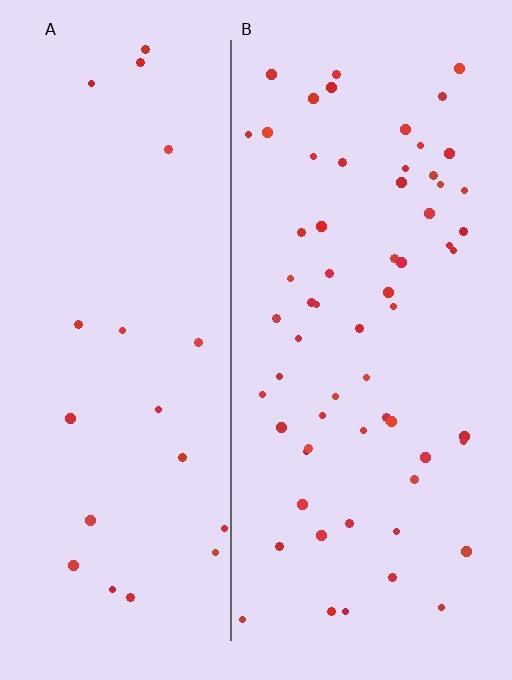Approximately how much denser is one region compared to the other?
Approximately 3.0× — region B over region A.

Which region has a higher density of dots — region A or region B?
B (the right).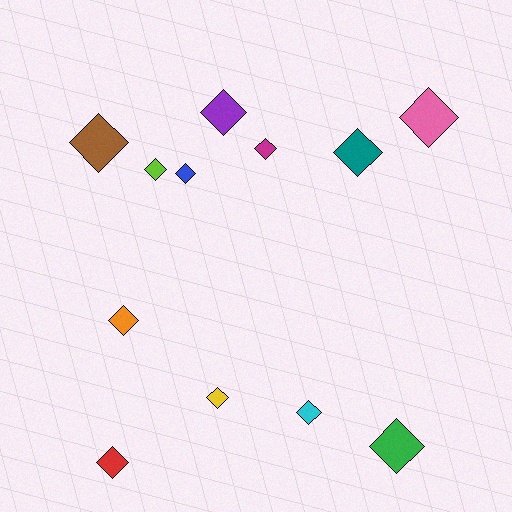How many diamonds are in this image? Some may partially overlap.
There are 12 diamonds.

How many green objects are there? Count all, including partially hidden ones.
There is 1 green object.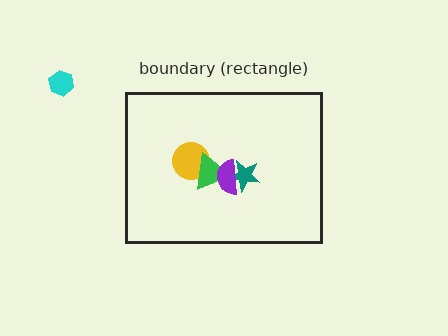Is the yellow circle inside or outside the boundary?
Inside.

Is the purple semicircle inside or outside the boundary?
Inside.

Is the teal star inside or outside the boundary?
Inside.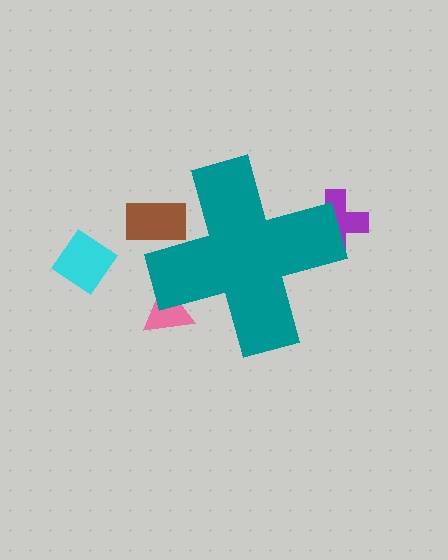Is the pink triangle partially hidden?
Yes, the pink triangle is partially hidden behind the teal cross.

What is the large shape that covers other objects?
A teal cross.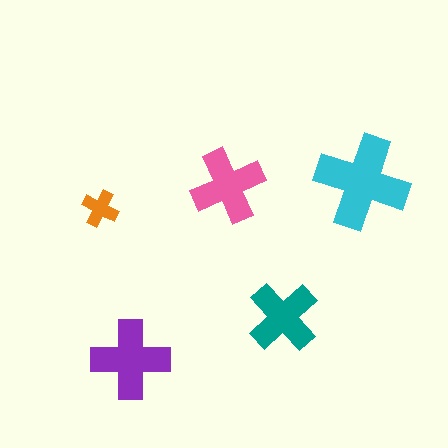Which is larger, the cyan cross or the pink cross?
The cyan one.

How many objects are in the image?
There are 5 objects in the image.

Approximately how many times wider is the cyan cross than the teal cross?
About 1.5 times wider.